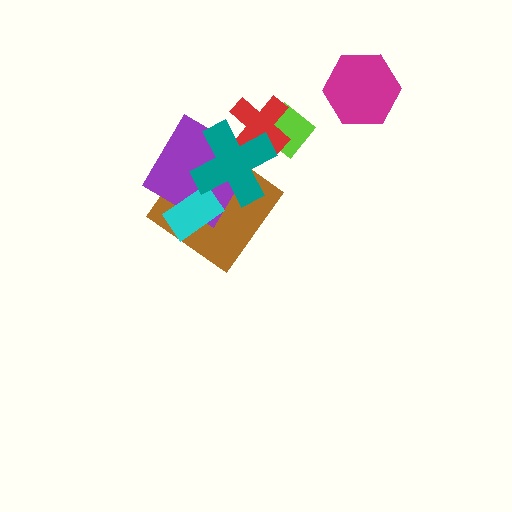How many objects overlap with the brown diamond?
3 objects overlap with the brown diamond.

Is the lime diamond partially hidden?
Yes, it is partially covered by another shape.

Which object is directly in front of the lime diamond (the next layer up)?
The red cross is directly in front of the lime diamond.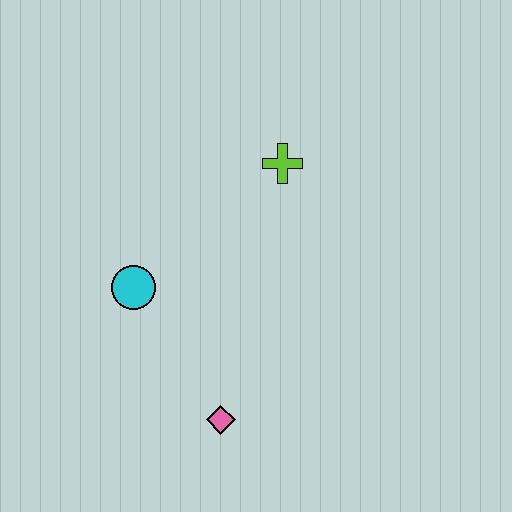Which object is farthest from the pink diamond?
The lime cross is farthest from the pink diamond.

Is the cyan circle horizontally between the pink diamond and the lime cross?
No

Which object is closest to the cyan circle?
The pink diamond is closest to the cyan circle.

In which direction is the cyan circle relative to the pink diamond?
The cyan circle is above the pink diamond.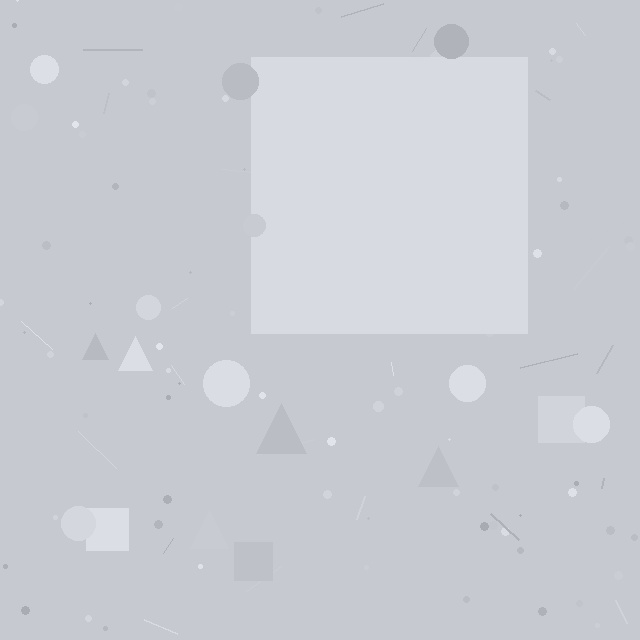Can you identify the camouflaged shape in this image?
The camouflaged shape is a square.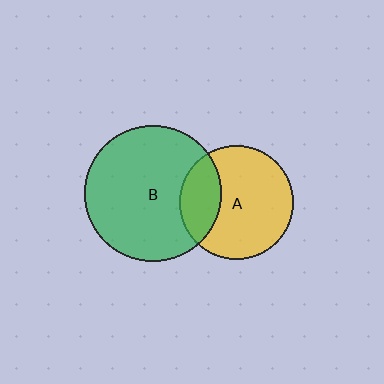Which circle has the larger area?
Circle B (green).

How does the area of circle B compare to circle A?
Approximately 1.4 times.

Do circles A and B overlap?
Yes.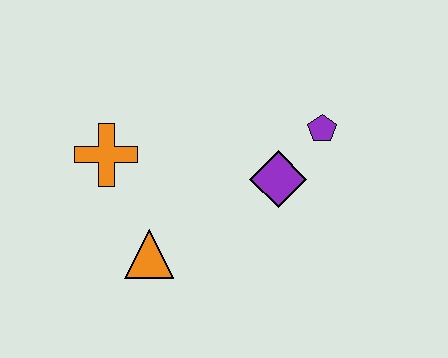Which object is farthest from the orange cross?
The purple pentagon is farthest from the orange cross.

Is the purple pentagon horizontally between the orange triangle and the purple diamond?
No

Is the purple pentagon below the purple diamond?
No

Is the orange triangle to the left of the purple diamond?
Yes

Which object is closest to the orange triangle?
The orange cross is closest to the orange triangle.